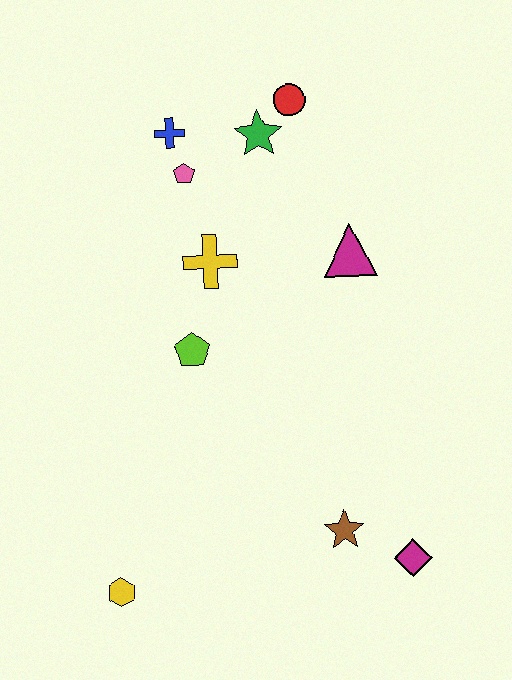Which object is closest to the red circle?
The green star is closest to the red circle.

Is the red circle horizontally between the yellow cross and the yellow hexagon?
No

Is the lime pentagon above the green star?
No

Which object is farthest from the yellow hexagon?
The red circle is farthest from the yellow hexagon.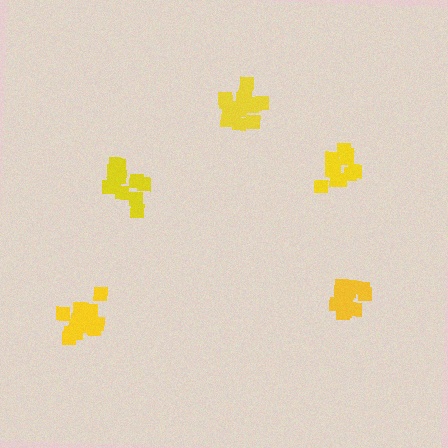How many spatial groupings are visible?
There are 5 spatial groupings.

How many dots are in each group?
Group 1: 11 dots, Group 2: 13 dots, Group 3: 11 dots, Group 4: 14 dots, Group 5: 15 dots (64 total).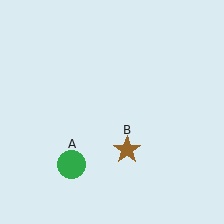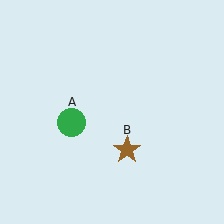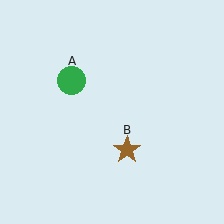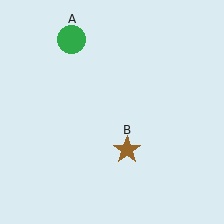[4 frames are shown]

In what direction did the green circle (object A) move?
The green circle (object A) moved up.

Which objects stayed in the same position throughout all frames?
Brown star (object B) remained stationary.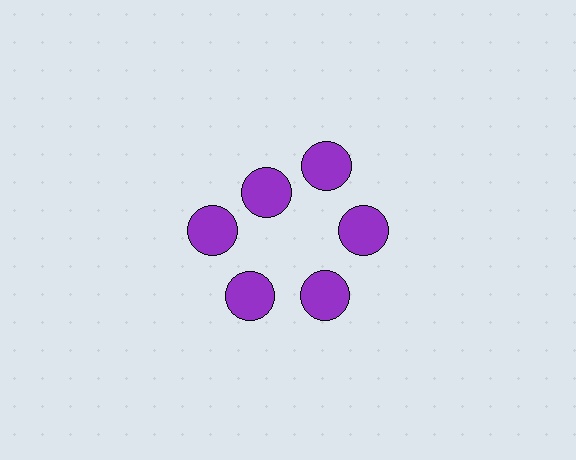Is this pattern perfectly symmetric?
No. The 6 purple circles are arranged in a ring, but one element near the 11 o'clock position is pulled inward toward the center, breaking the 6-fold rotational symmetry.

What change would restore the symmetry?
The symmetry would be restored by moving it outward, back onto the ring so that all 6 circles sit at equal angles and equal distance from the center.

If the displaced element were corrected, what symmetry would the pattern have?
It would have 6-fold rotational symmetry — the pattern would map onto itself every 60 degrees.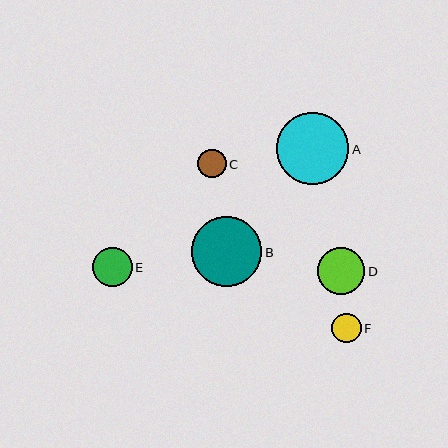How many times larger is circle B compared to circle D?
Circle B is approximately 1.5 times the size of circle D.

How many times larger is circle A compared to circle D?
Circle A is approximately 1.5 times the size of circle D.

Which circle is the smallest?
Circle C is the smallest with a size of approximately 28 pixels.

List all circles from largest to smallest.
From largest to smallest: A, B, D, E, F, C.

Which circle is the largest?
Circle A is the largest with a size of approximately 73 pixels.